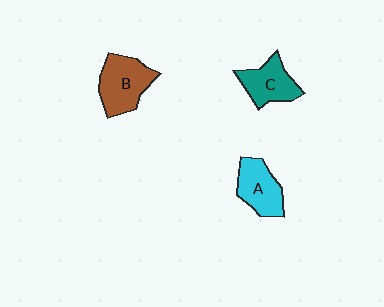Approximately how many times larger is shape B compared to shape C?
Approximately 1.2 times.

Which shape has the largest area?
Shape B (brown).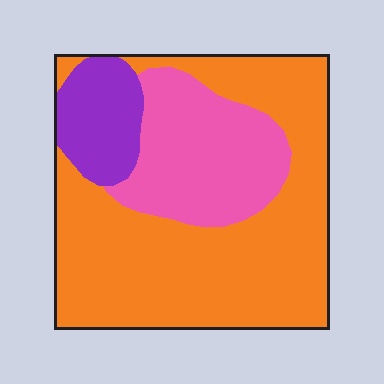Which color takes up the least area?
Purple, at roughly 10%.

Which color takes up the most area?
Orange, at roughly 60%.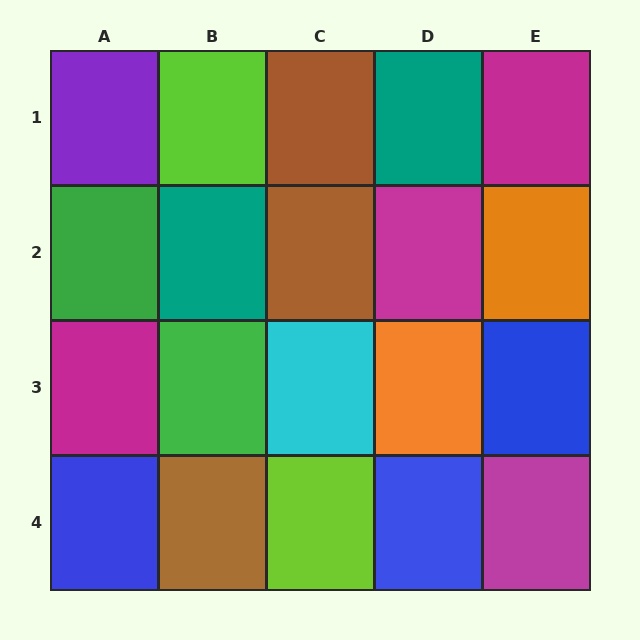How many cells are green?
2 cells are green.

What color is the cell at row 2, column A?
Green.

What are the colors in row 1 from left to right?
Purple, lime, brown, teal, magenta.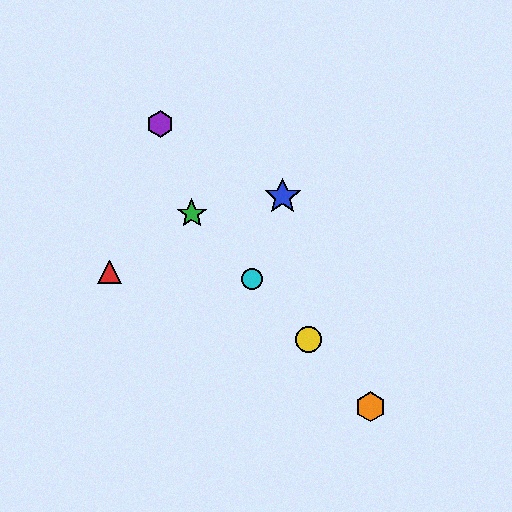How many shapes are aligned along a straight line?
4 shapes (the green star, the yellow circle, the orange hexagon, the cyan circle) are aligned along a straight line.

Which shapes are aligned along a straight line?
The green star, the yellow circle, the orange hexagon, the cyan circle are aligned along a straight line.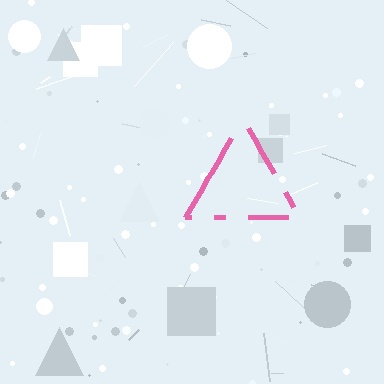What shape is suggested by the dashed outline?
The dashed outline suggests a triangle.